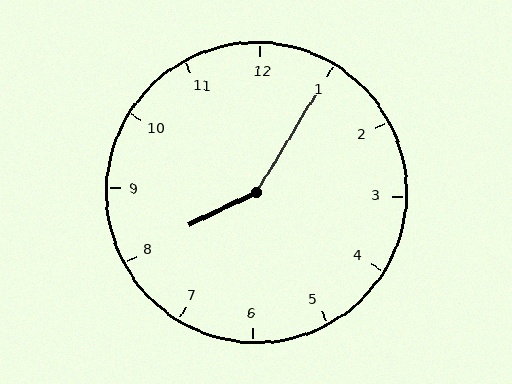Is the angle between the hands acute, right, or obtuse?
It is obtuse.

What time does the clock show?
8:05.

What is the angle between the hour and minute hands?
Approximately 148 degrees.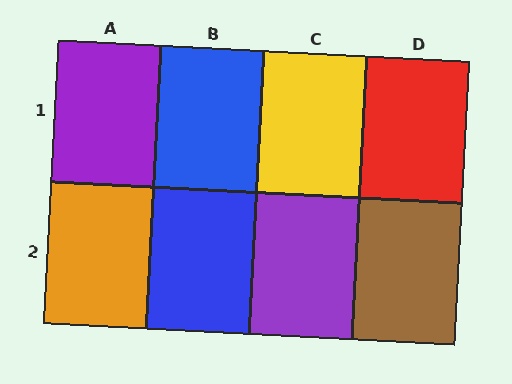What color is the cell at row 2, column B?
Blue.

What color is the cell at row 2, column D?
Brown.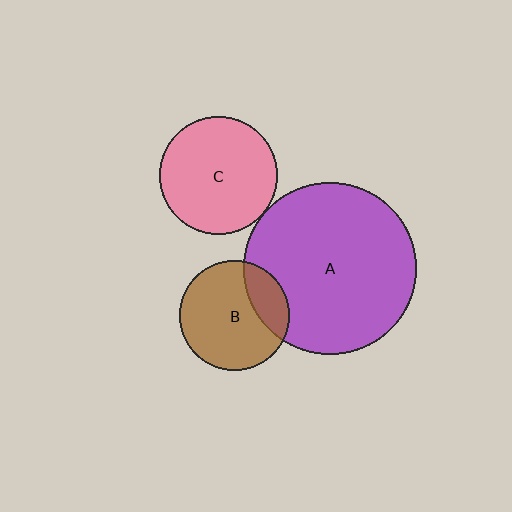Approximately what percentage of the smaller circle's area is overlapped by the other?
Approximately 20%.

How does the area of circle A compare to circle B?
Approximately 2.5 times.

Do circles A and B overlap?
Yes.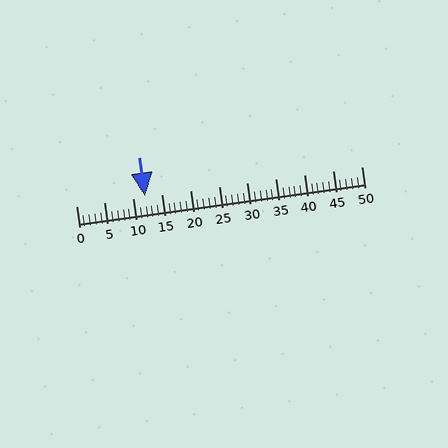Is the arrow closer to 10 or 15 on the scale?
The arrow is closer to 10.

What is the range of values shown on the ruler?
The ruler shows values from 0 to 50.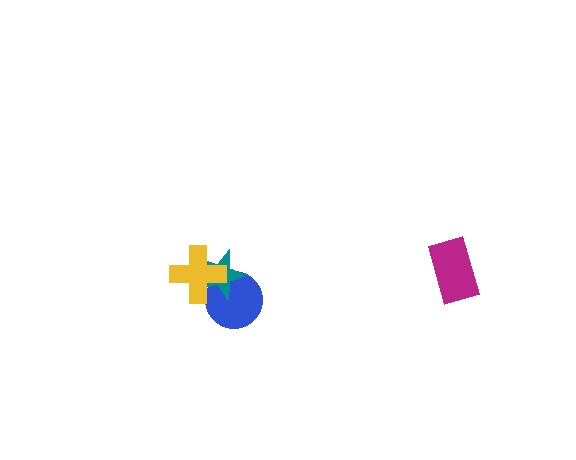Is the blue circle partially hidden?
Yes, it is partially covered by another shape.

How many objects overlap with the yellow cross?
2 objects overlap with the yellow cross.